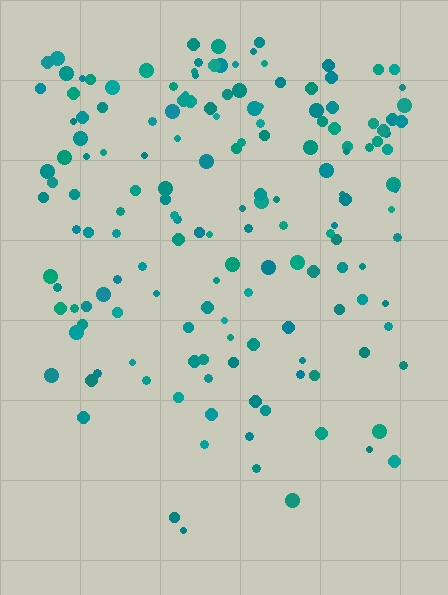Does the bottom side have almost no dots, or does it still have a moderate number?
Still a moderate number, just noticeably fewer than the top.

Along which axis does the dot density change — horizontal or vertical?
Vertical.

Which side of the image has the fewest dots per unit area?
The bottom.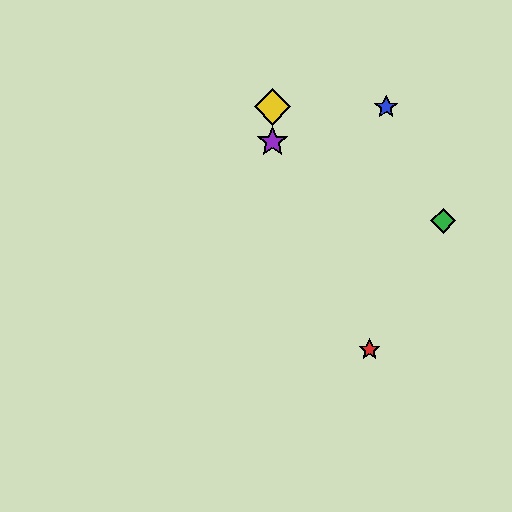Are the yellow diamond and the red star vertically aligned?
No, the yellow diamond is at x≈272 and the red star is at x≈369.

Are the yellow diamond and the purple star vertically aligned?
Yes, both are at x≈272.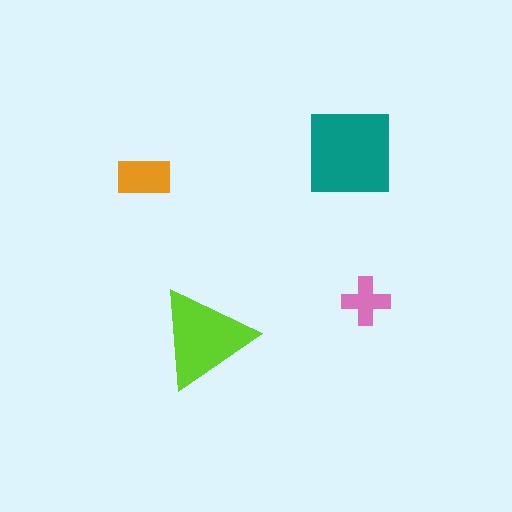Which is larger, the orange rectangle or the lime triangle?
The lime triangle.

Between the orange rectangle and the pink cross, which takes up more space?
The orange rectangle.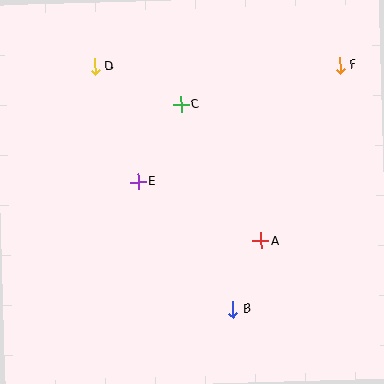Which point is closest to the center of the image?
Point E at (138, 182) is closest to the center.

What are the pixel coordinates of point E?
Point E is at (138, 182).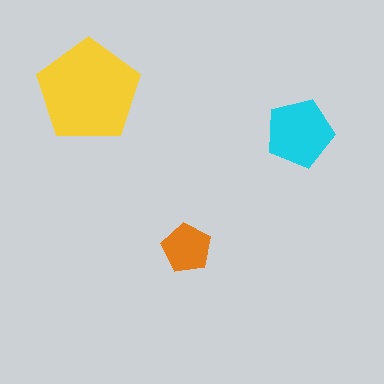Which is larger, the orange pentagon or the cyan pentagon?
The cyan one.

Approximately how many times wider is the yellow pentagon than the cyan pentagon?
About 1.5 times wider.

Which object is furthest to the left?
The yellow pentagon is leftmost.